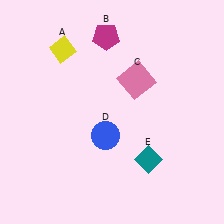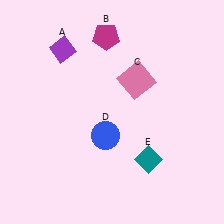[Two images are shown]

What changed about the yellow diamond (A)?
In Image 1, A is yellow. In Image 2, it changed to purple.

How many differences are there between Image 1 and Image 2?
There is 1 difference between the two images.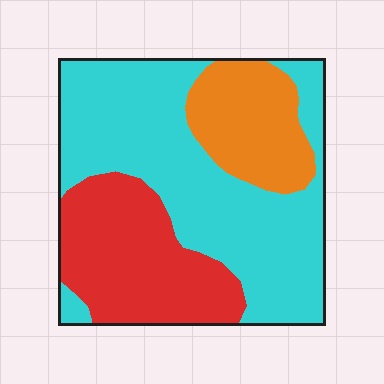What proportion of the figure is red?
Red takes up about one quarter (1/4) of the figure.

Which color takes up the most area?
Cyan, at roughly 55%.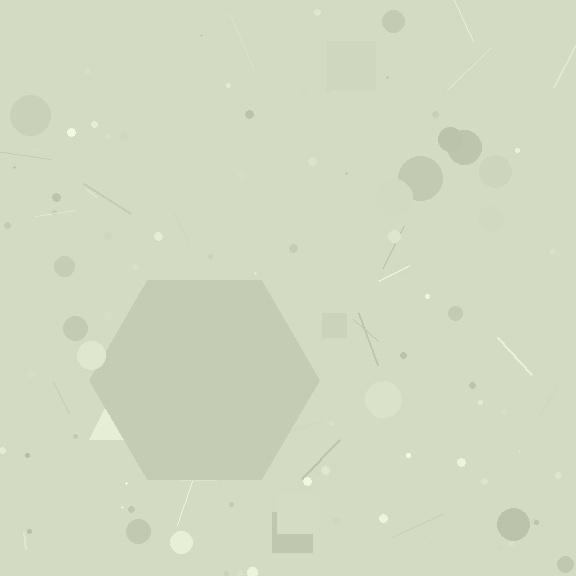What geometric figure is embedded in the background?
A hexagon is embedded in the background.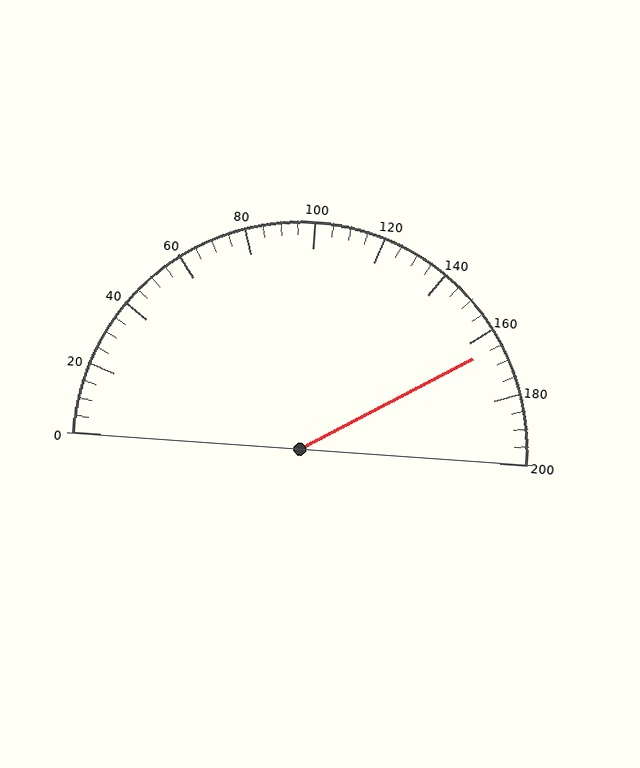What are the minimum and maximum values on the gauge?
The gauge ranges from 0 to 200.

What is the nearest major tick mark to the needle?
The nearest major tick mark is 160.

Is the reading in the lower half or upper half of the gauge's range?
The reading is in the upper half of the range (0 to 200).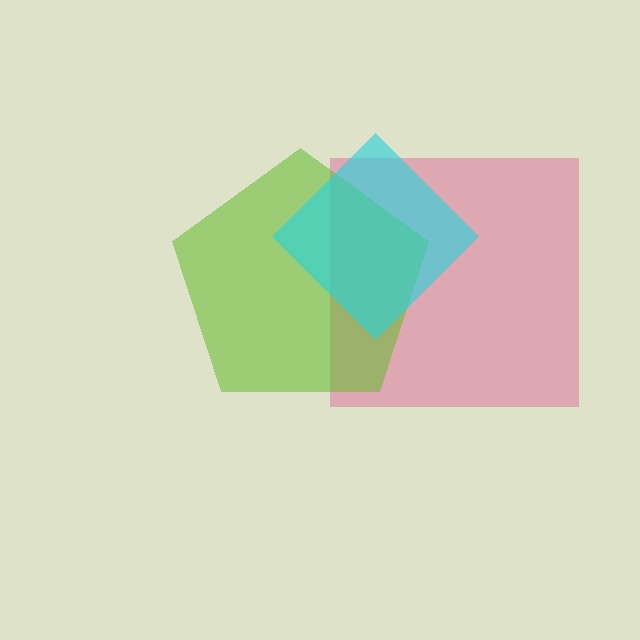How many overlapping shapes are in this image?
There are 3 overlapping shapes in the image.